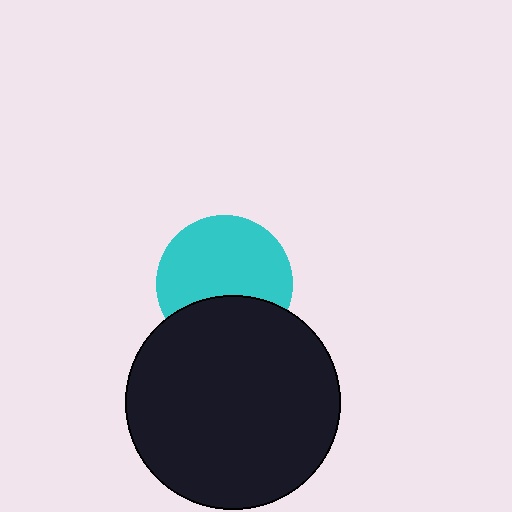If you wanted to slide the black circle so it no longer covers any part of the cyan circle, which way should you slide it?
Slide it down — that is the most direct way to separate the two shapes.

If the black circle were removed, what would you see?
You would see the complete cyan circle.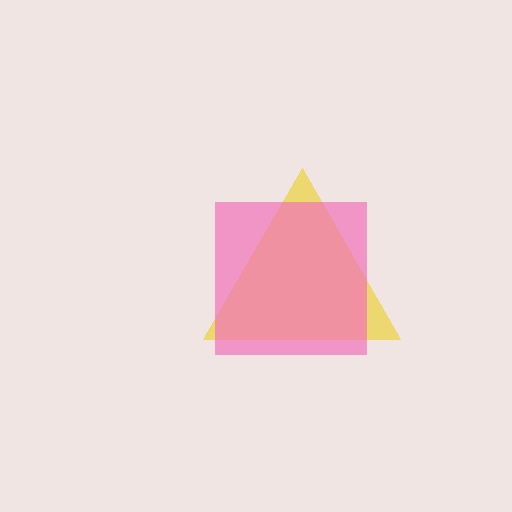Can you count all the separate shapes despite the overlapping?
Yes, there are 2 separate shapes.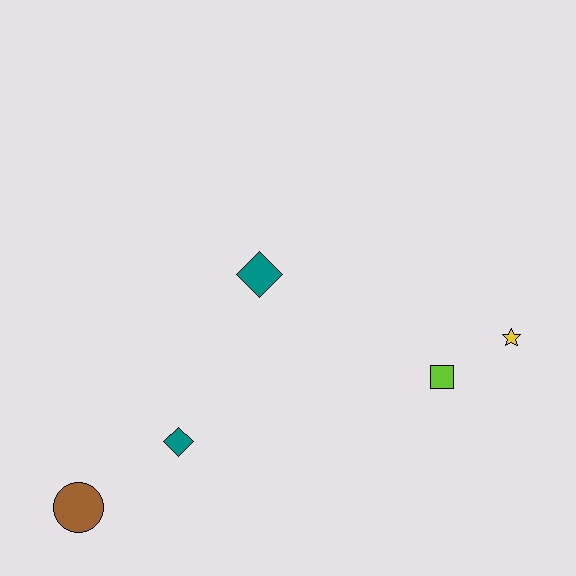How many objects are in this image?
There are 5 objects.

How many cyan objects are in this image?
There are no cyan objects.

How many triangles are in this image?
There are no triangles.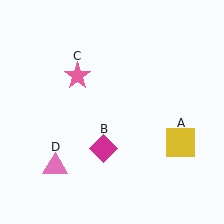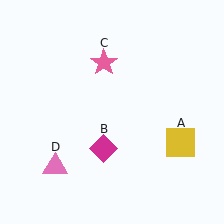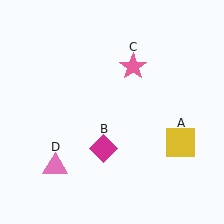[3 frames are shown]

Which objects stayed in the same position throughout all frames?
Yellow square (object A) and magenta diamond (object B) and pink triangle (object D) remained stationary.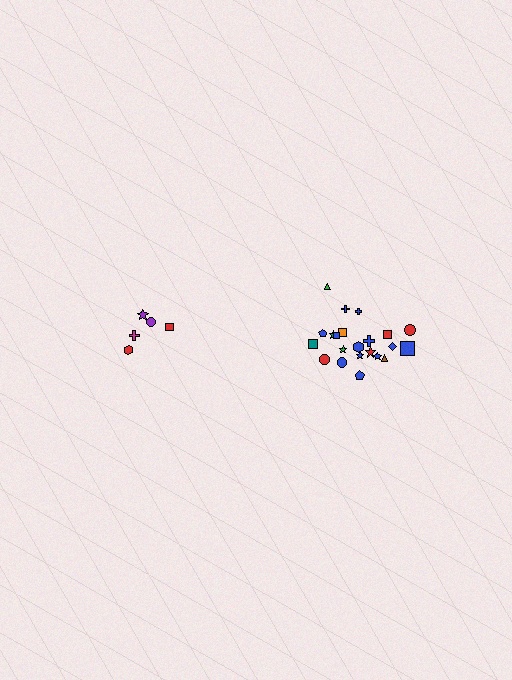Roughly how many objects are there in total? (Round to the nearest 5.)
Roughly 25 objects in total.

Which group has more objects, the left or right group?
The right group.